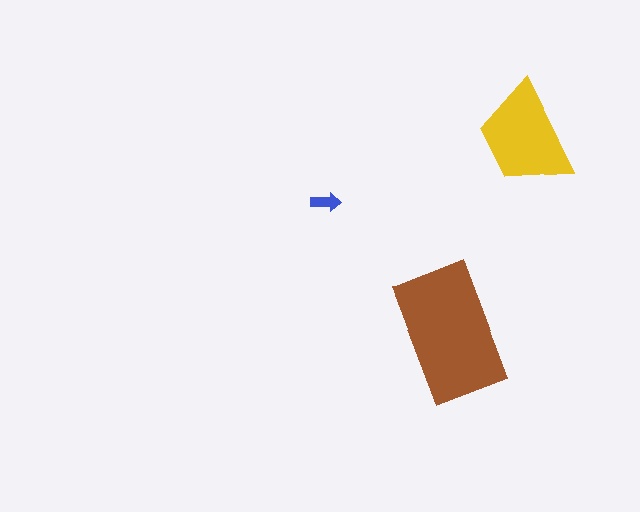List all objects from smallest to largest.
The blue arrow, the yellow trapezoid, the brown rectangle.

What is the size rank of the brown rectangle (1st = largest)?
1st.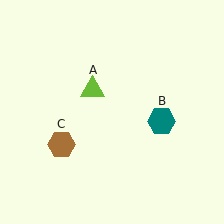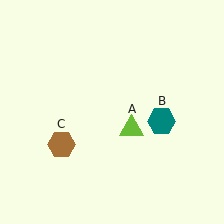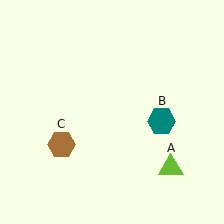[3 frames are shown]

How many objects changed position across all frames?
1 object changed position: lime triangle (object A).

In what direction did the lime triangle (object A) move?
The lime triangle (object A) moved down and to the right.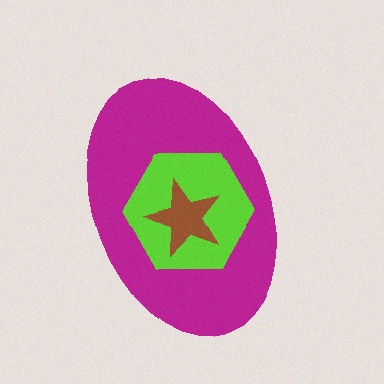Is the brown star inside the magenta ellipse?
Yes.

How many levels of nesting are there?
3.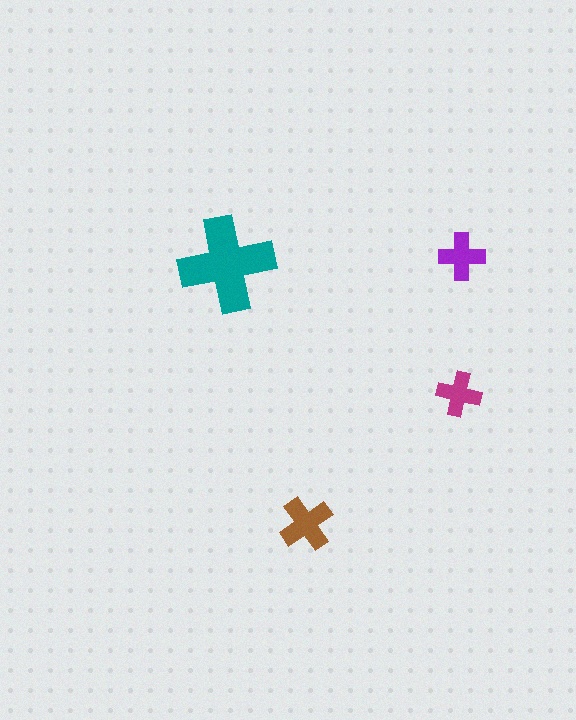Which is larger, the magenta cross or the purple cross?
The purple one.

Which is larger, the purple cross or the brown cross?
The brown one.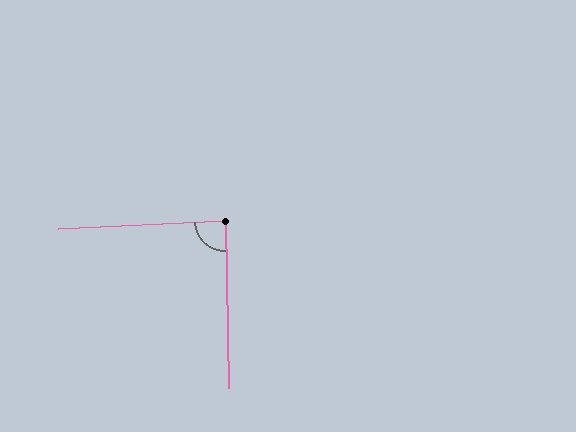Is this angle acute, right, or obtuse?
It is approximately a right angle.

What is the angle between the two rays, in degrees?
Approximately 88 degrees.